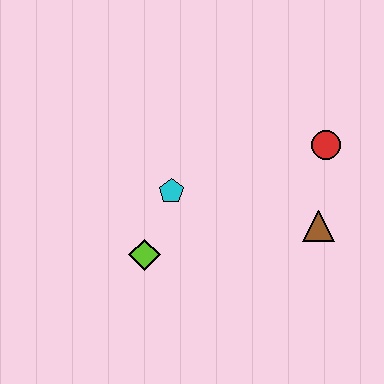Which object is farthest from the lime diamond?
The red circle is farthest from the lime diamond.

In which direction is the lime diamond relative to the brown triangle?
The lime diamond is to the left of the brown triangle.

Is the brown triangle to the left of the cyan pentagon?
No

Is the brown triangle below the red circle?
Yes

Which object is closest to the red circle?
The brown triangle is closest to the red circle.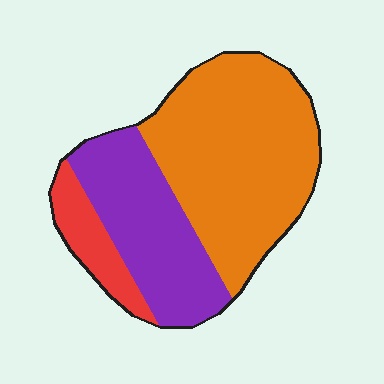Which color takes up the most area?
Orange, at roughly 55%.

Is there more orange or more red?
Orange.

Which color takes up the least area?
Red, at roughly 10%.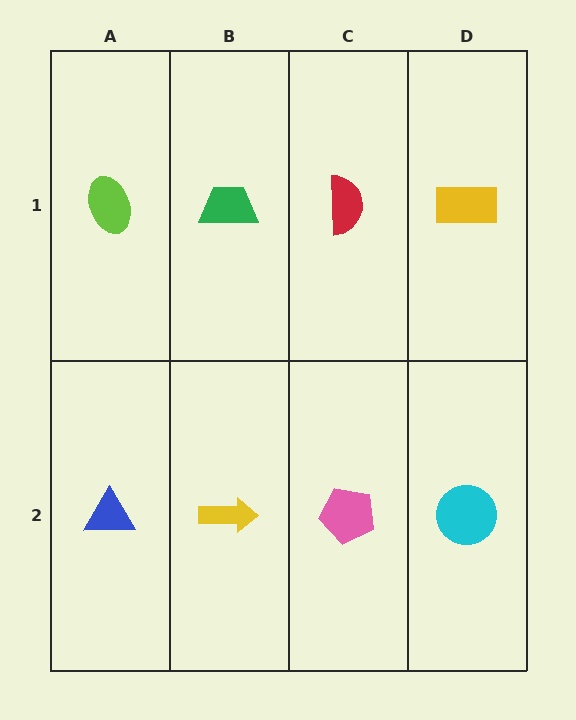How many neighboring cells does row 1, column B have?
3.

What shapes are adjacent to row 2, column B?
A green trapezoid (row 1, column B), a blue triangle (row 2, column A), a pink pentagon (row 2, column C).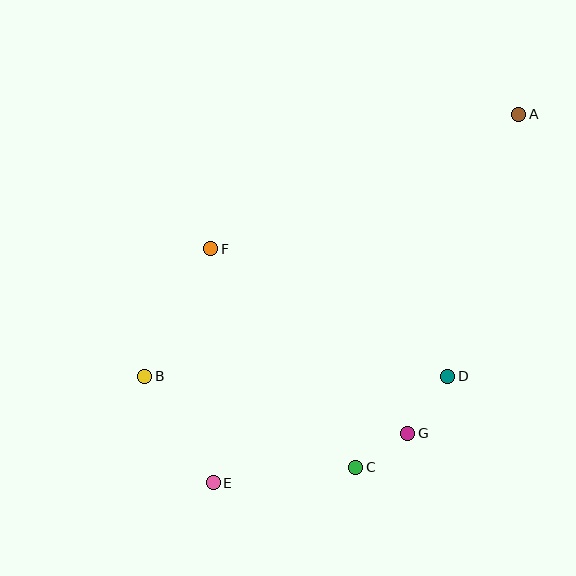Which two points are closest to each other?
Points C and G are closest to each other.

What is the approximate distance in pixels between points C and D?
The distance between C and D is approximately 129 pixels.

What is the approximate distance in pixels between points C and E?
The distance between C and E is approximately 143 pixels.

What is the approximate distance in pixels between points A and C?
The distance between A and C is approximately 389 pixels.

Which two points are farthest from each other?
Points A and E are farthest from each other.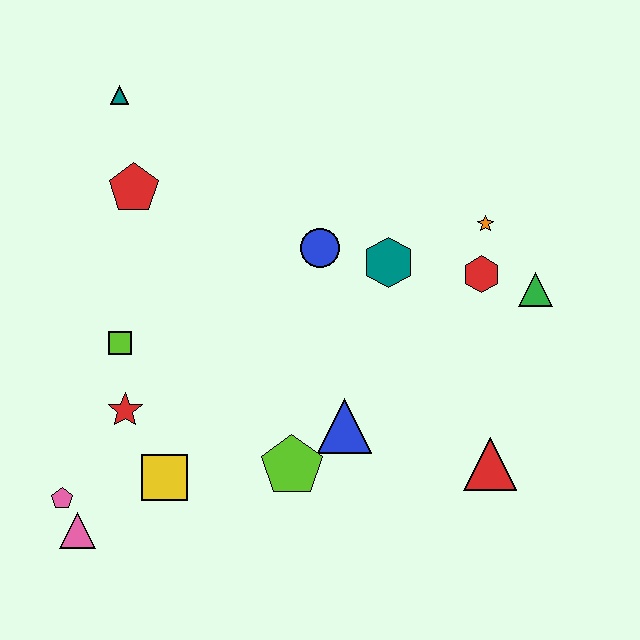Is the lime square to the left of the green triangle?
Yes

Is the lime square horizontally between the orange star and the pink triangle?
Yes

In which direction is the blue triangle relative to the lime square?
The blue triangle is to the right of the lime square.